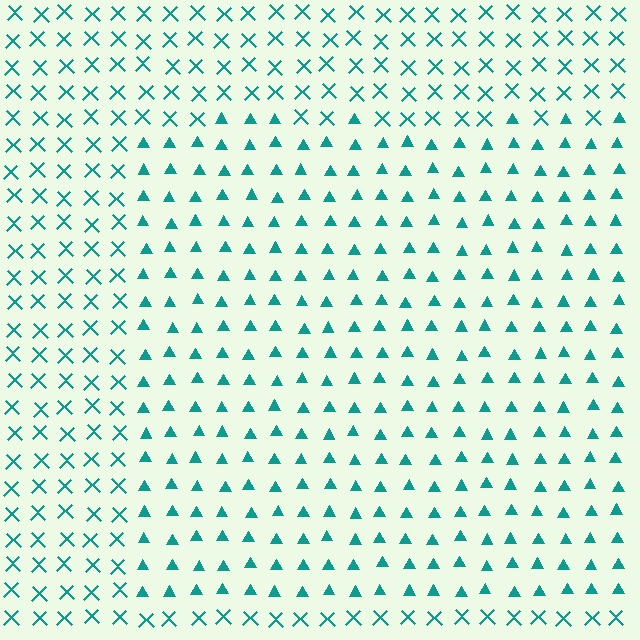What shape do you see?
I see a rectangle.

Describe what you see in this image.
The image is filled with small teal elements arranged in a uniform grid. A rectangle-shaped region contains triangles, while the surrounding area contains X marks. The boundary is defined purely by the change in element shape.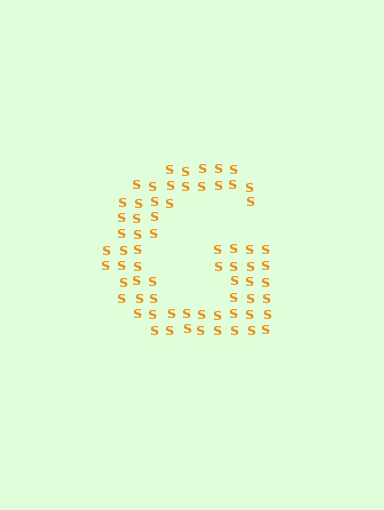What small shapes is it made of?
It is made of small letter S's.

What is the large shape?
The large shape is the letter G.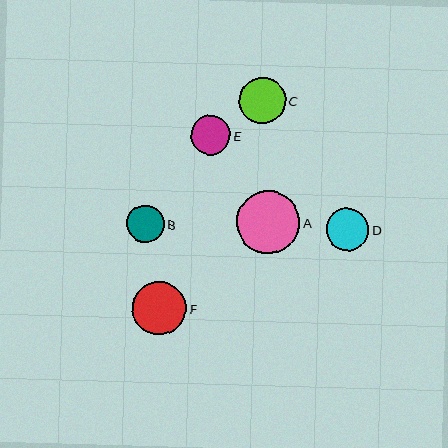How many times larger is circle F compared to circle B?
Circle F is approximately 1.4 times the size of circle B.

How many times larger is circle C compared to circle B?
Circle C is approximately 1.2 times the size of circle B.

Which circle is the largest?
Circle A is the largest with a size of approximately 63 pixels.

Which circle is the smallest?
Circle B is the smallest with a size of approximately 37 pixels.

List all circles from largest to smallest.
From largest to smallest: A, F, C, D, E, B.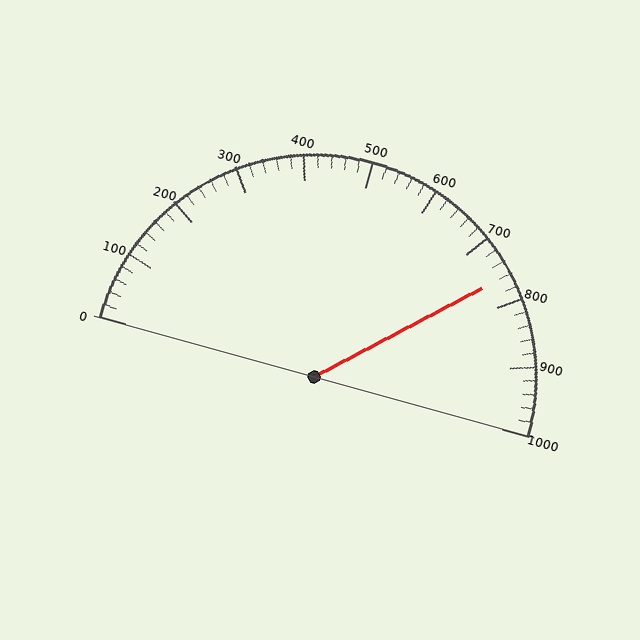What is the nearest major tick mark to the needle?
The nearest major tick mark is 800.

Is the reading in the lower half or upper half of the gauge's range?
The reading is in the upper half of the range (0 to 1000).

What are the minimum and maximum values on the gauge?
The gauge ranges from 0 to 1000.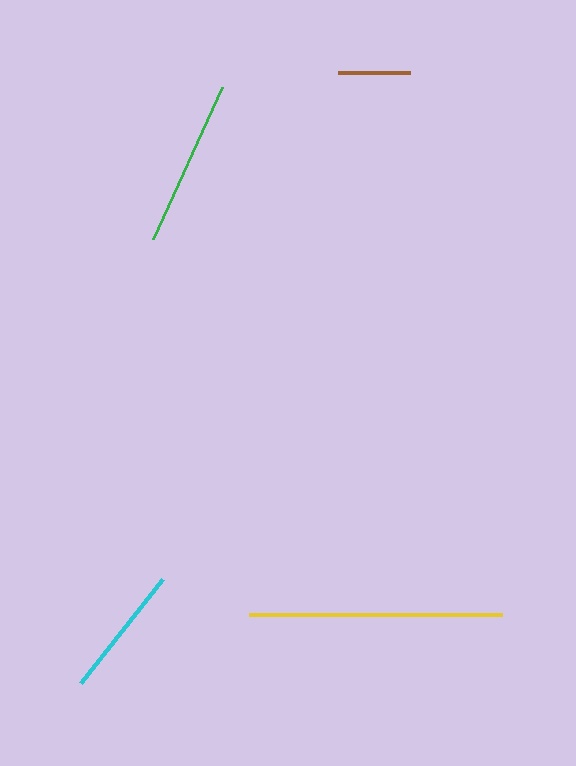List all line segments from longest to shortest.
From longest to shortest: yellow, green, cyan, brown.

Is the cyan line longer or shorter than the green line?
The green line is longer than the cyan line.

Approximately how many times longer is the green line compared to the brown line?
The green line is approximately 2.3 times the length of the brown line.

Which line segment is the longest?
The yellow line is the longest at approximately 253 pixels.